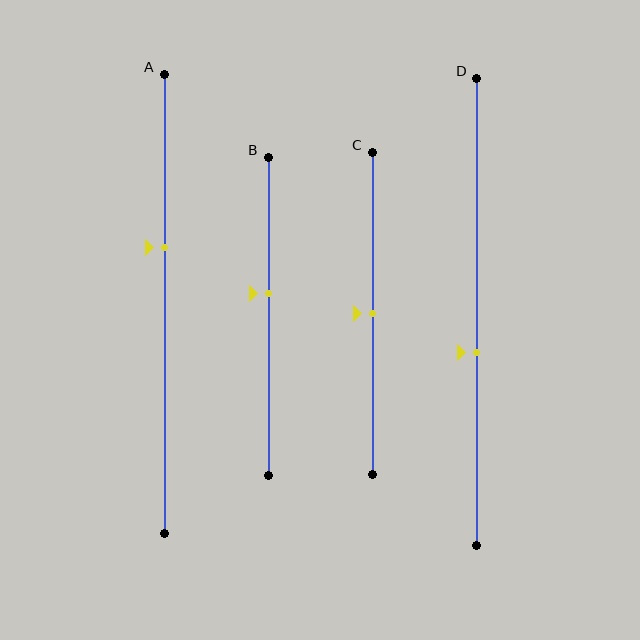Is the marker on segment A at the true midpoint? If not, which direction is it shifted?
No, the marker on segment A is shifted upward by about 12% of the segment length.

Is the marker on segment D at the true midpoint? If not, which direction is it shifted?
No, the marker on segment D is shifted downward by about 9% of the segment length.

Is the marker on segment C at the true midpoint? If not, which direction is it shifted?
Yes, the marker on segment C is at the true midpoint.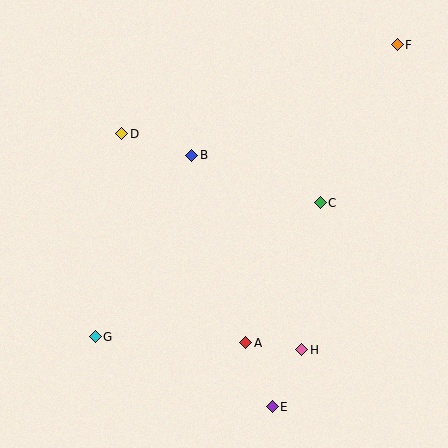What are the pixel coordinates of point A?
Point A is at (246, 343).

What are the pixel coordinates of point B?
Point B is at (192, 155).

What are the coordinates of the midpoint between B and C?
The midpoint between B and C is at (256, 179).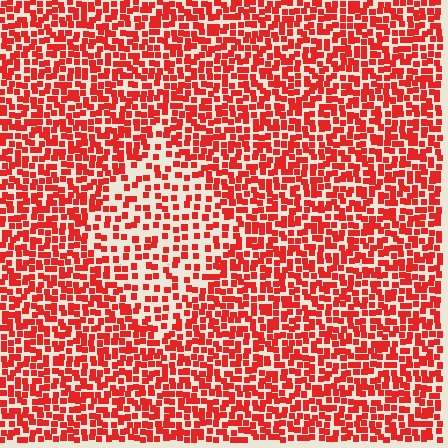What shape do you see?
I see a diamond.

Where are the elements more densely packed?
The elements are more densely packed outside the diamond boundary.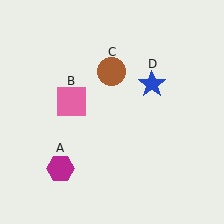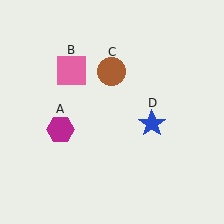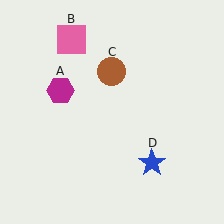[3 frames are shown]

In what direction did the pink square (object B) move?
The pink square (object B) moved up.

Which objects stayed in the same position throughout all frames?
Brown circle (object C) remained stationary.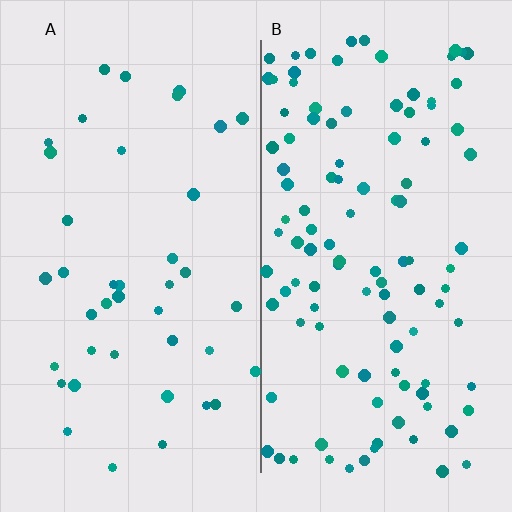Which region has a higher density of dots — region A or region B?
B (the right).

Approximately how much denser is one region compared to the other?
Approximately 2.7× — region B over region A.